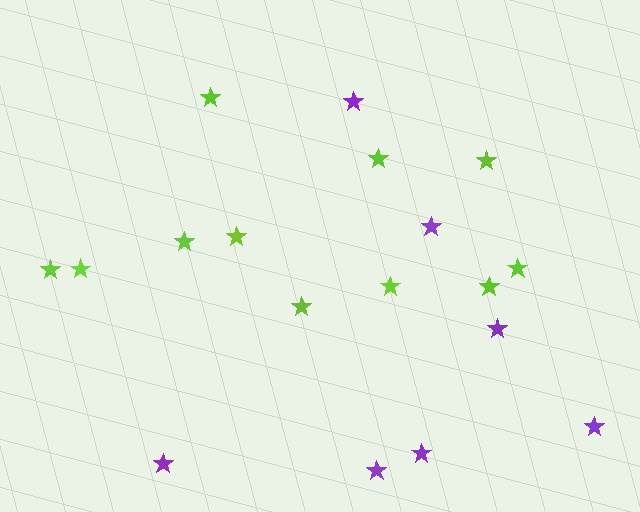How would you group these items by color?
There are 2 groups: one group of lime stars (11) and one group of purple stars (7).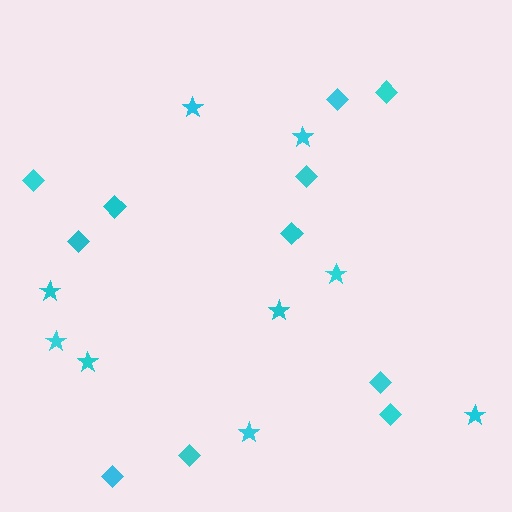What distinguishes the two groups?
There are 2 groups: one group of stars (9) and one group of diamonds (11).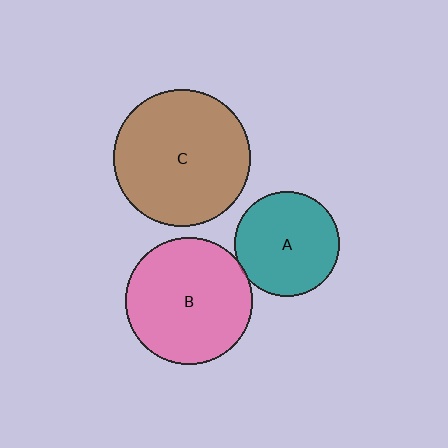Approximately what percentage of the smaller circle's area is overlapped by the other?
Approximately 5%.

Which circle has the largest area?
Circle C (brown).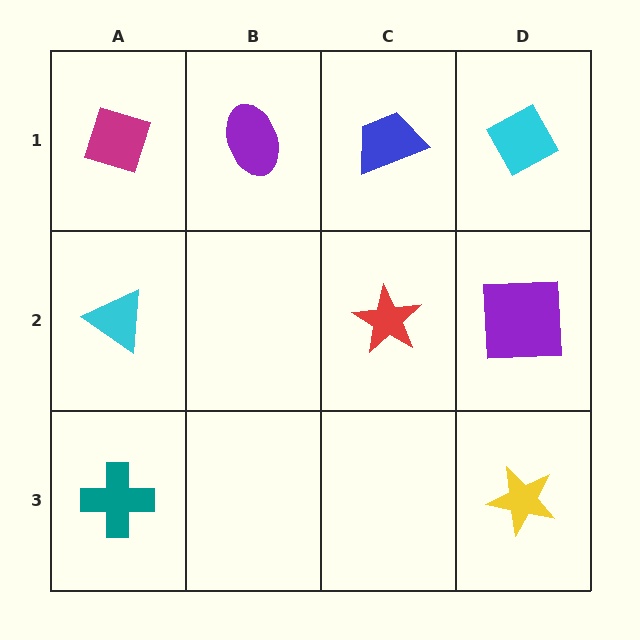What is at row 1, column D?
A cyan diamond.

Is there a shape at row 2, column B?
No, that cell is empty.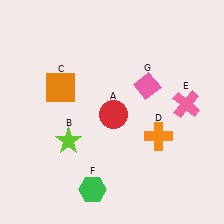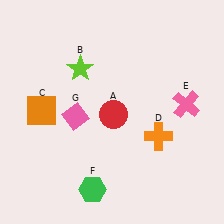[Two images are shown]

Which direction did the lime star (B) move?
The lime star (B) moved up.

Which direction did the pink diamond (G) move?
The pink diamond (G) moved left.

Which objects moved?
The objects that moved are: the lime star (B), the orange square (C), the pink diamond (G).